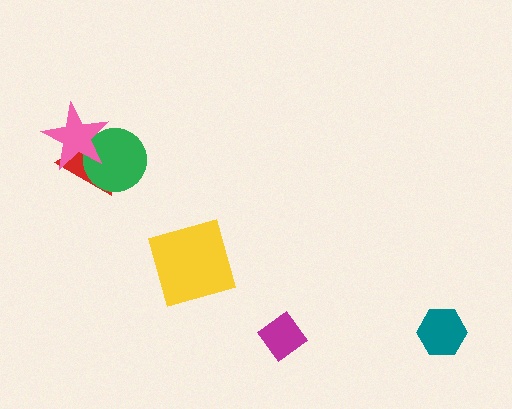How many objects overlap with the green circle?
2 objects overlap with the green circle.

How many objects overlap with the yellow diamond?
0 objects overlap with the yellow diamond.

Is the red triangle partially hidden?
Yes, it is partially covered by another shape.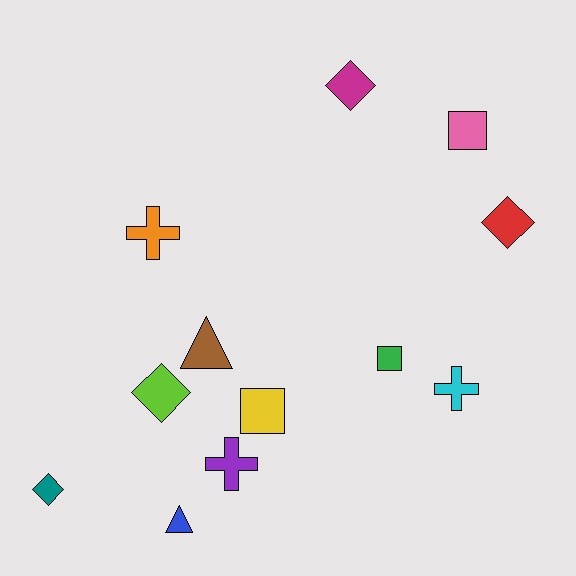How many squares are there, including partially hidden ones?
There are 3 squares.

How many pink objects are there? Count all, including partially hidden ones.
There is 1 pink object.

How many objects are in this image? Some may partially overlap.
There are 12 objects.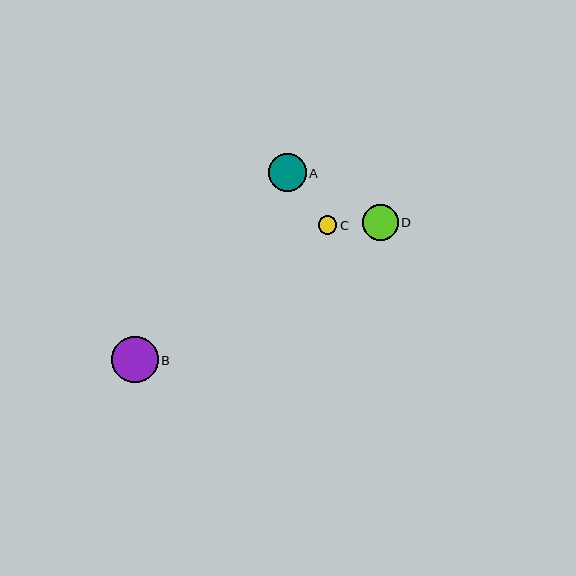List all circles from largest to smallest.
From largest to smallest: B, A, D, C.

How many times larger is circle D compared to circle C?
Circle D is approximately 2.0 times the size of circle C.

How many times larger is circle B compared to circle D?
Circle B is approximately 1.3 times the size of circle D.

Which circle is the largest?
Circle B is the largest with a size of approximately 46 pixels.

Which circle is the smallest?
Circle C is the smallest with a size of approximately 18 pixels.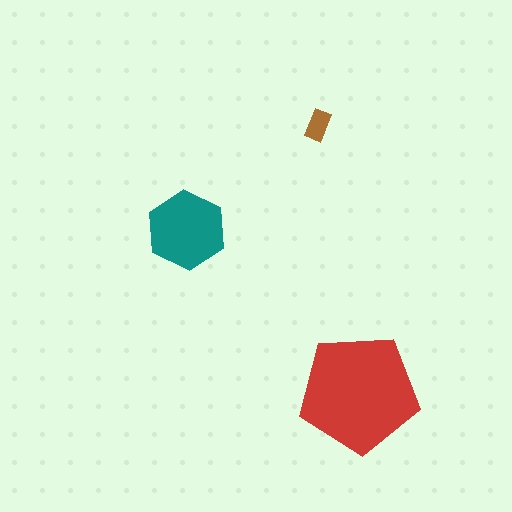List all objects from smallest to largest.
The brown rectangle, the teal hexagon, the red pentagon.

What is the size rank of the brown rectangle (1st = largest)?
3rd.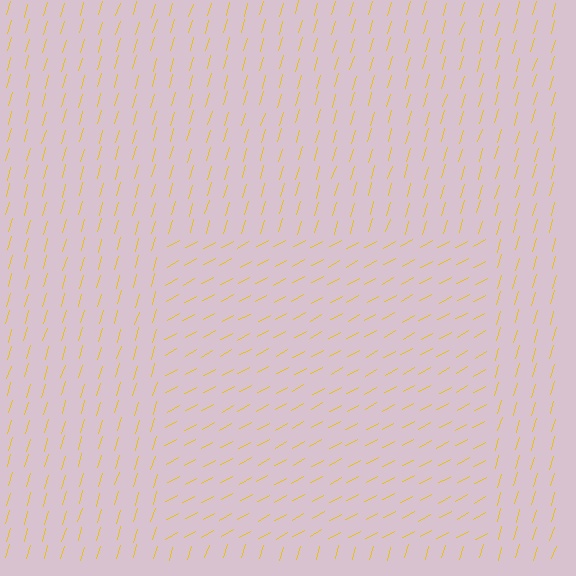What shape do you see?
I see a rectangle.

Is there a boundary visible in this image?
Yes, there is a texture boundary formed by a change in line orientation.